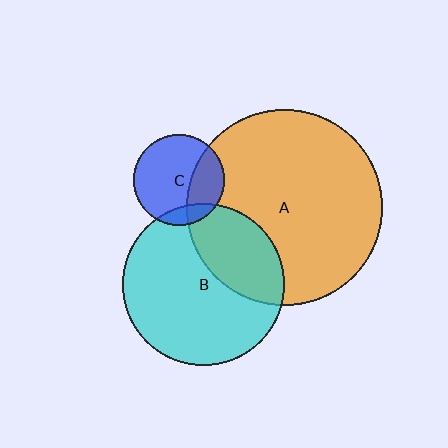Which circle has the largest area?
Circle A (orange).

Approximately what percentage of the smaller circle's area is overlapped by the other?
Approximately 10%.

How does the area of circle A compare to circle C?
Approximately 4.7 times.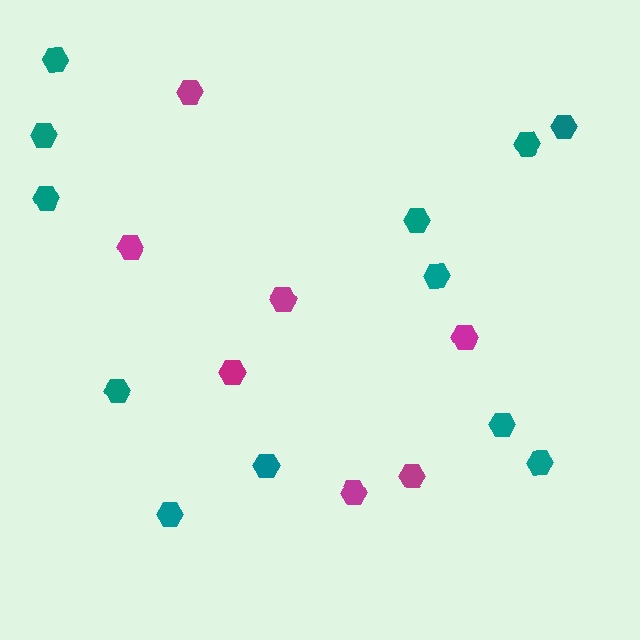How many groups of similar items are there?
There are 2 groups: one group of magenta hexagons (7) and one group of teal hexagons (12).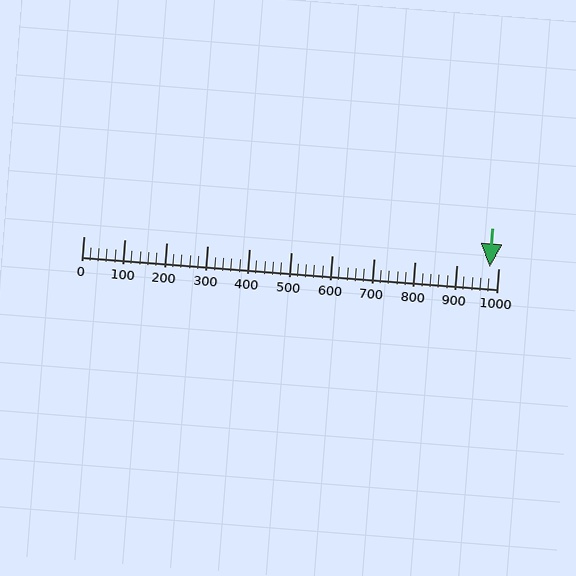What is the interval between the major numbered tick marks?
The major tick marks are spaced 100 units apart.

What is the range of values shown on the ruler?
The ruler shows values from 0 to 1000.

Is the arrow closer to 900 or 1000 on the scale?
The arrow is closer to 1000.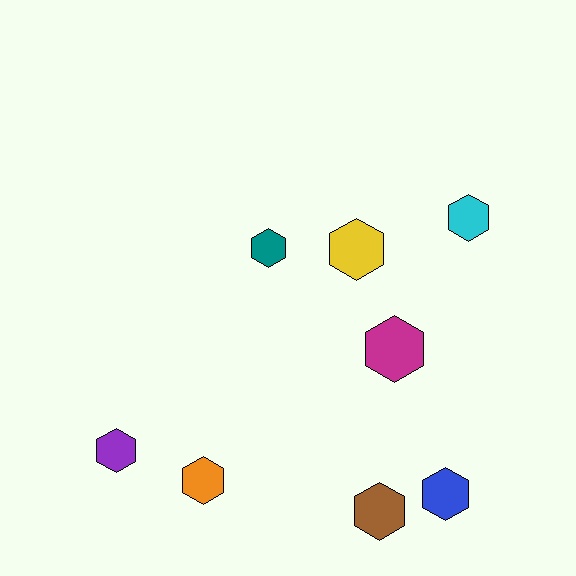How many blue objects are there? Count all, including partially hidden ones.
There is 1 blue object.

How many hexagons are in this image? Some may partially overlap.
There are 8 hexagons.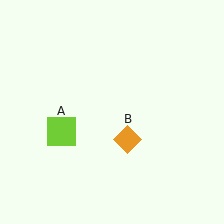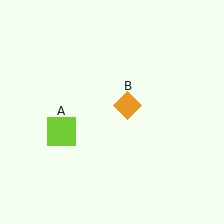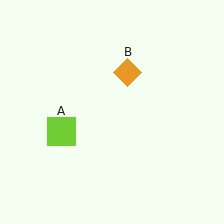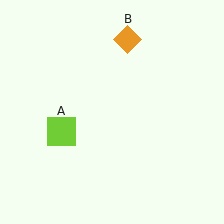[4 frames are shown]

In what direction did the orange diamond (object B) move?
The orange diamond (object B) moved up.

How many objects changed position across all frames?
1 object changed position: orange diamond (object B).